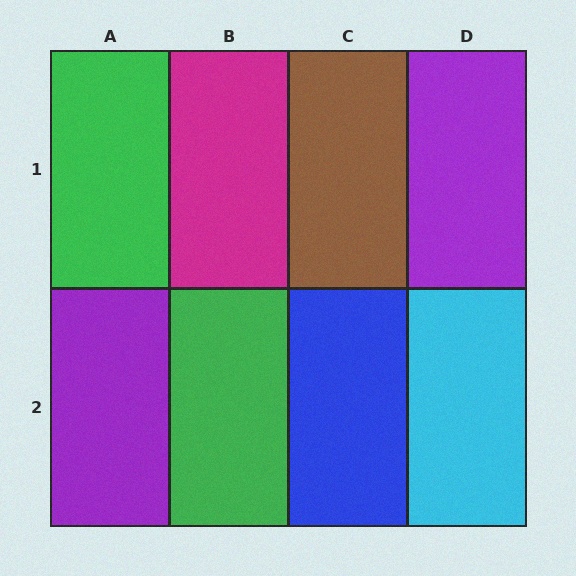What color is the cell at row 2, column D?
Cyan.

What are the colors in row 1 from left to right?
Green, magenta, brown, purple.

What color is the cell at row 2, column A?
Purple.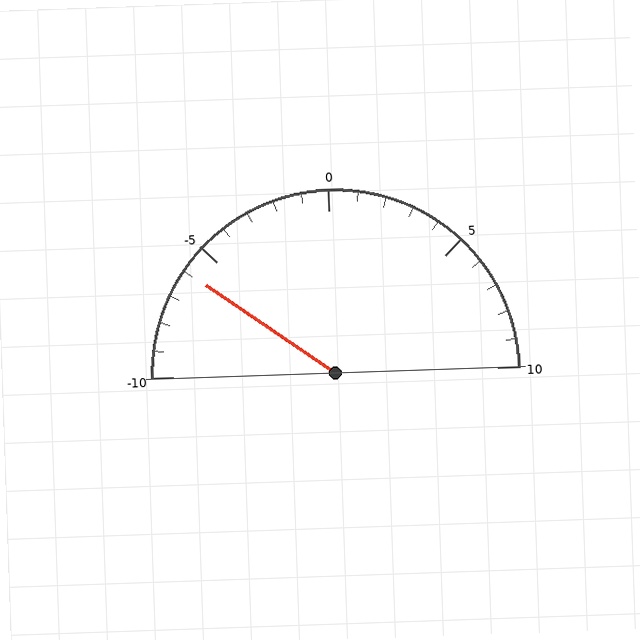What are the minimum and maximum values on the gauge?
The gauge ranges from -10 to 10.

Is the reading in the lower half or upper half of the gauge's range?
The reading is in the lower half of the range (-10 to 10).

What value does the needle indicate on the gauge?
The needle indicates approximately -6.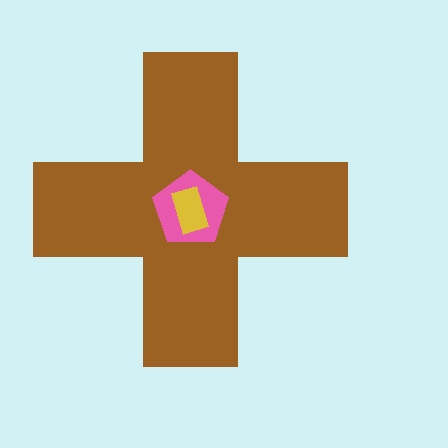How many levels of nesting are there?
3.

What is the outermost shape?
The brown cross.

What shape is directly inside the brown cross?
The pink pentagon.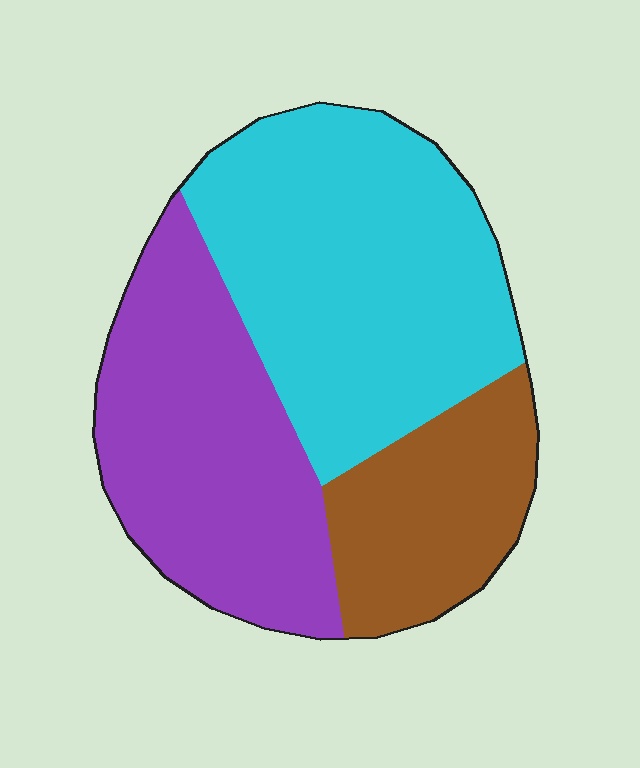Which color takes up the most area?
Cyan, at roughly 45%.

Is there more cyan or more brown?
Cyan.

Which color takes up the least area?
Brown, at roughly 20%.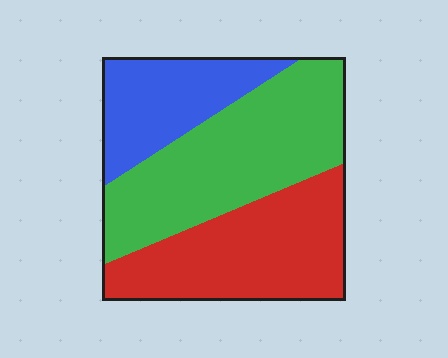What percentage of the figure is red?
Red takes up between a third and a half of the figure.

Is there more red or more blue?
Red.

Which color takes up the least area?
Blue, at roughly 20%.